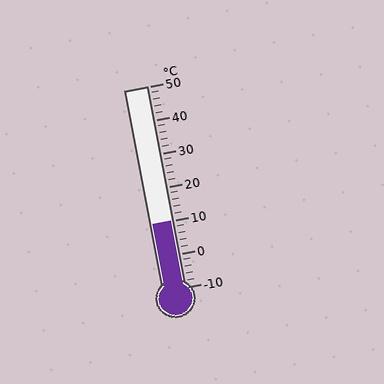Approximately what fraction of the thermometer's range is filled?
The thermometer is filled to approximately 35% of its range.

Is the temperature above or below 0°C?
The temperature is above 0°C.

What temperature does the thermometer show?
The thermometer shows approximately 10°C.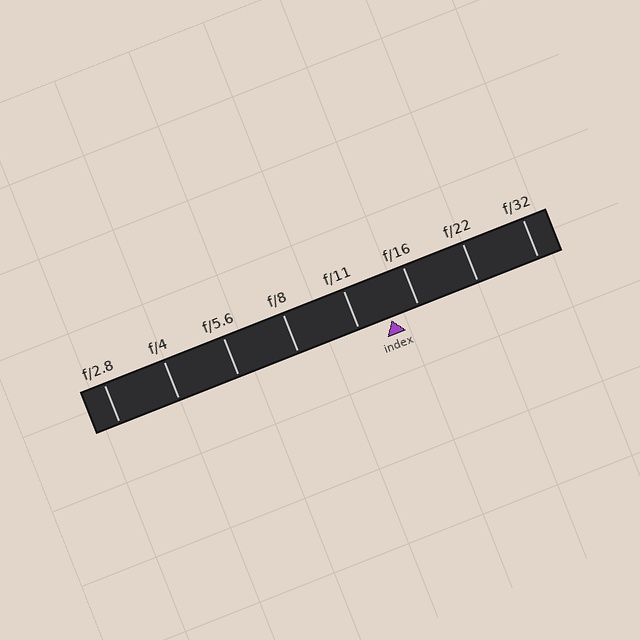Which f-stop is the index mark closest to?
The index mark is closest to f/16.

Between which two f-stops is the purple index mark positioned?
The index mark is between f/11 and f/16.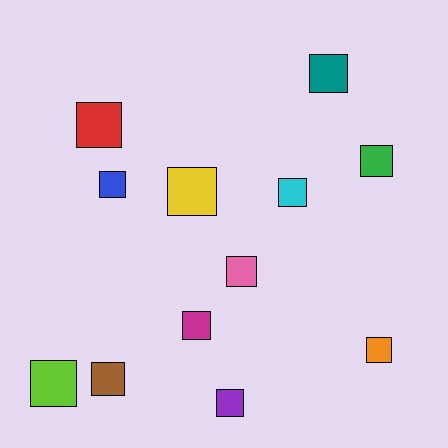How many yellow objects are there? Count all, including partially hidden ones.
There is 1 yellow object.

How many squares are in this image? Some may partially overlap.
There are 12 squares.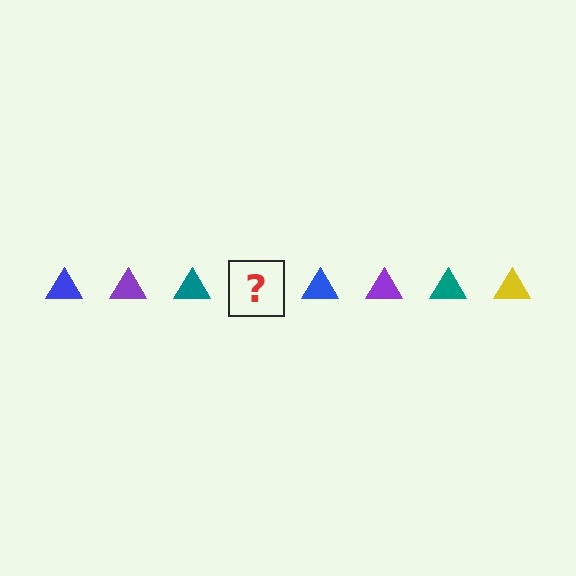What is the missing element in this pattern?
The missing element is a yellow triangle.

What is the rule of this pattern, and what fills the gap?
The rule is that the pattern cycles through blue, purple, teal, yellow triangles. The gap should be filled with a yellow triangle.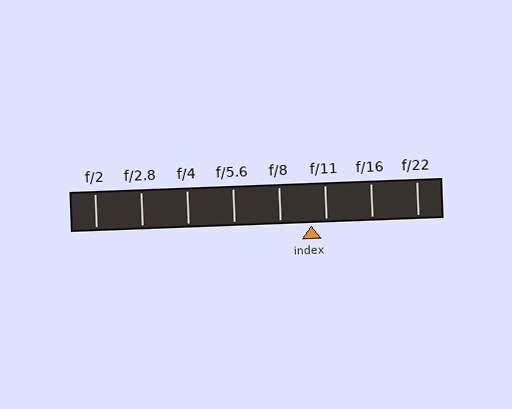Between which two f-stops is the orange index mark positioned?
The index mark is between f/8 and f/11.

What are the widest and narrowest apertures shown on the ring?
The widest aperture shown is f/2 and the narrowest is f/22.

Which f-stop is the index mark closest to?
The index mark is closest to f/11.